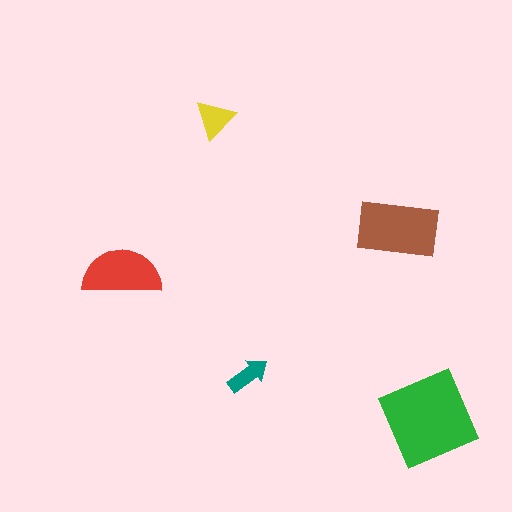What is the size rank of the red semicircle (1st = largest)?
3rd.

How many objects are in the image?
There are 5 objects in the image.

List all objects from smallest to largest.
The teal arrow, the yellow triangle, the red semicircle, the brown rectangle, the green diamond.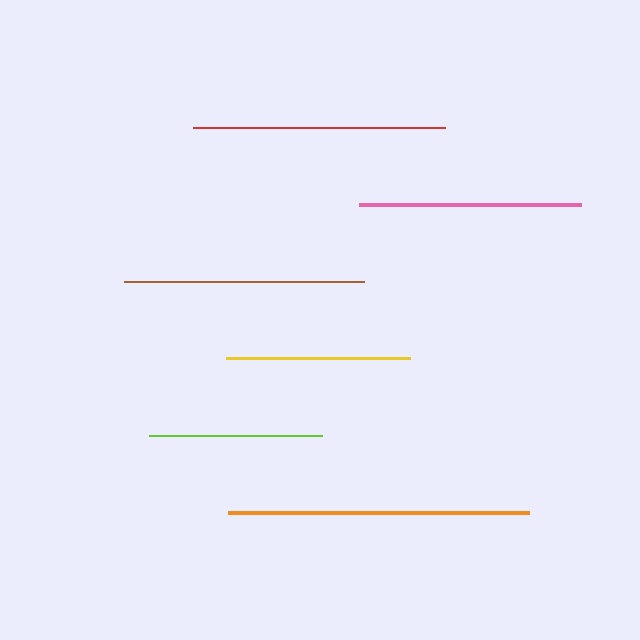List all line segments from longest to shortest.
From longest to shortest: orange, red, brown, pink, yellow, lime.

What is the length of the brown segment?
The brown segment is approximately 241 pixels long.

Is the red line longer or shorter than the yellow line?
The red line is longer than the yellow line.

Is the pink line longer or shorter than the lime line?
The pink line is longer than the lime line.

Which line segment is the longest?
The orange line is the longest at approximately 300 pixels.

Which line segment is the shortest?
The lime line is the shortest at approximately 173 pixels.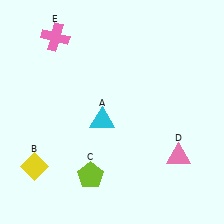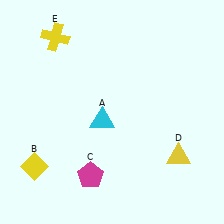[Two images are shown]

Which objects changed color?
C changed from lime to magenta. D changed from pink to yellow. E changed from pink to yellow.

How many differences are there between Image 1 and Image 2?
There are 3 differences between the two images.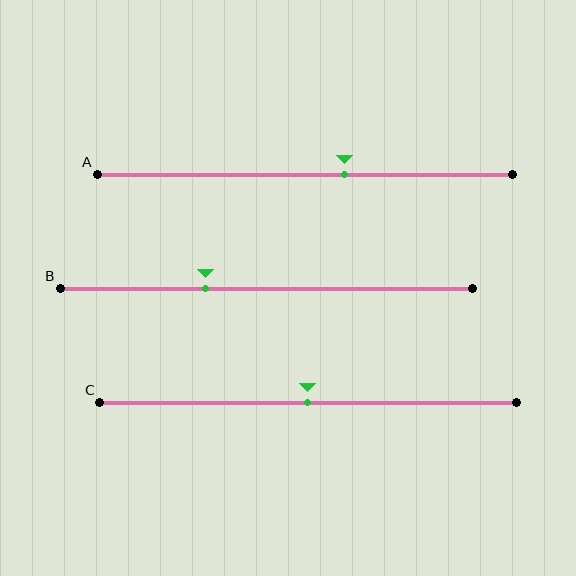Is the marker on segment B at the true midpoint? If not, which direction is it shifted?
No, the marker on segment B is shifted to the left by about 15% of the segment length.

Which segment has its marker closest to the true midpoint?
Segment C has its marker closest to the true midpoint.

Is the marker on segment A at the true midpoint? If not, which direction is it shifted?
No, the marker on segment A is shifted to the right by about 9% of the segment length.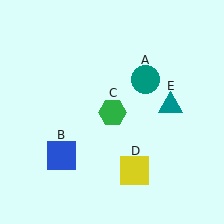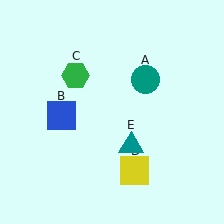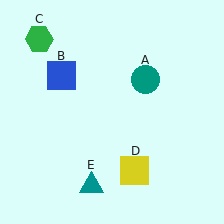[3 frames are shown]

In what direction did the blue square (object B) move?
The blue square (object B) moved up.